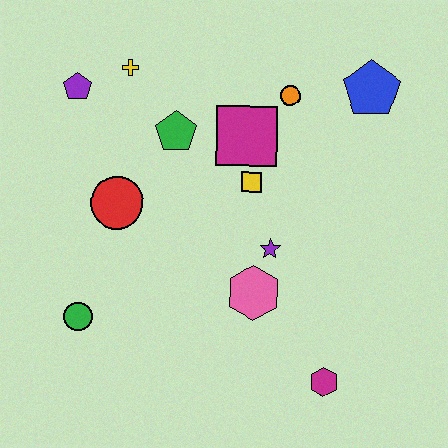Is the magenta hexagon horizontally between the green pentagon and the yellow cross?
No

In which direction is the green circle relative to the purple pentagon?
The green circle is below the purple pentagon.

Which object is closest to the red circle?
The green pentagon is closest to the red circle.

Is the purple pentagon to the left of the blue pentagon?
Yes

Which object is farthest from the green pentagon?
The magenta hexagon is farthest from the green pentagon.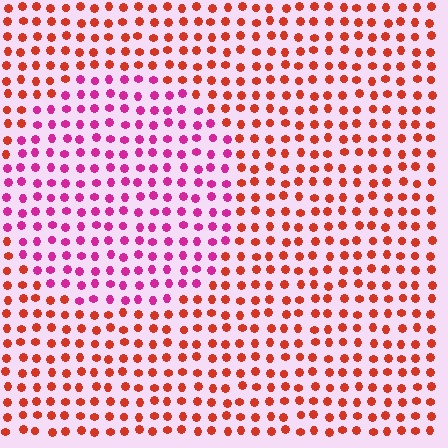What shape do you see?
I see a circle.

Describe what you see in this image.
The image is filled with small red elements in a uniform arrangement. A circle-shaped region is visible where the elements are tinted to a slightly different hue, forming a subtle color boundary.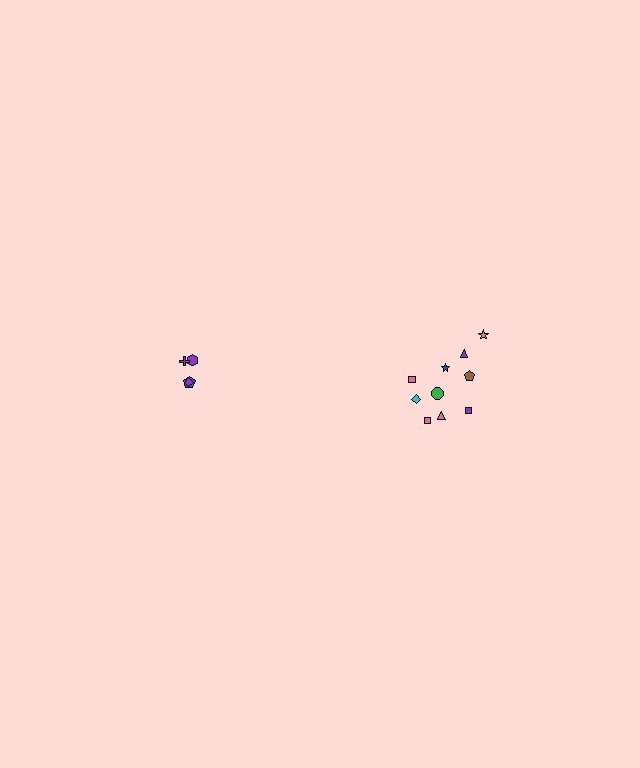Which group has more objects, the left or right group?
The right group.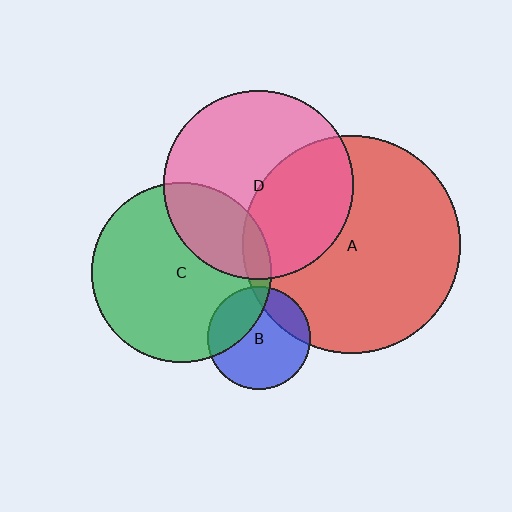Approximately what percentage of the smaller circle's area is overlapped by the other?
Approximately 5%.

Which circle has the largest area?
Circle A (red).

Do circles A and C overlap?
Yes.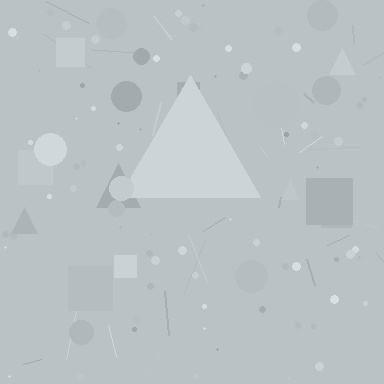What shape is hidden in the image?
A triangle is hidden in the image.